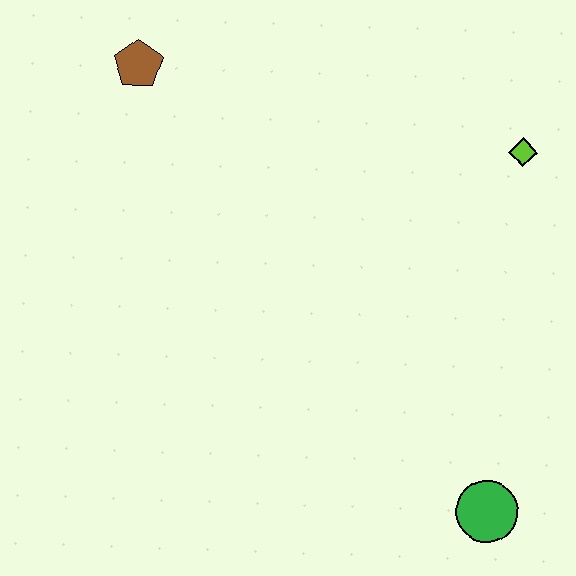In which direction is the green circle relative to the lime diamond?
The green circle is below the lime diamond.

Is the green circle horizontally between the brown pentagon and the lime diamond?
Yes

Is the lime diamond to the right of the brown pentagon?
Yes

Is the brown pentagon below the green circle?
No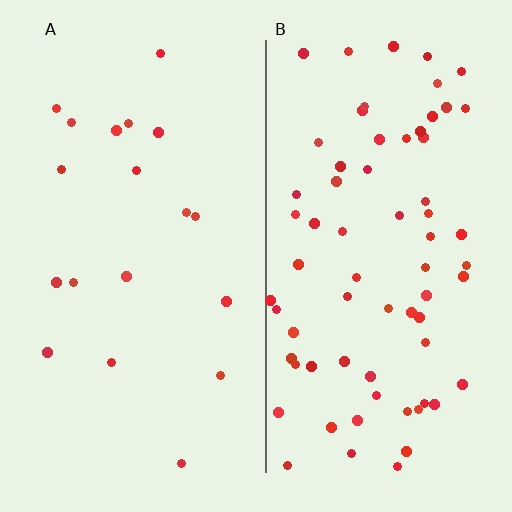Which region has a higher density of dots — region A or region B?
B (the right).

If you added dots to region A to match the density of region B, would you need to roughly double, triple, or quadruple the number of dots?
Approximately quadruple.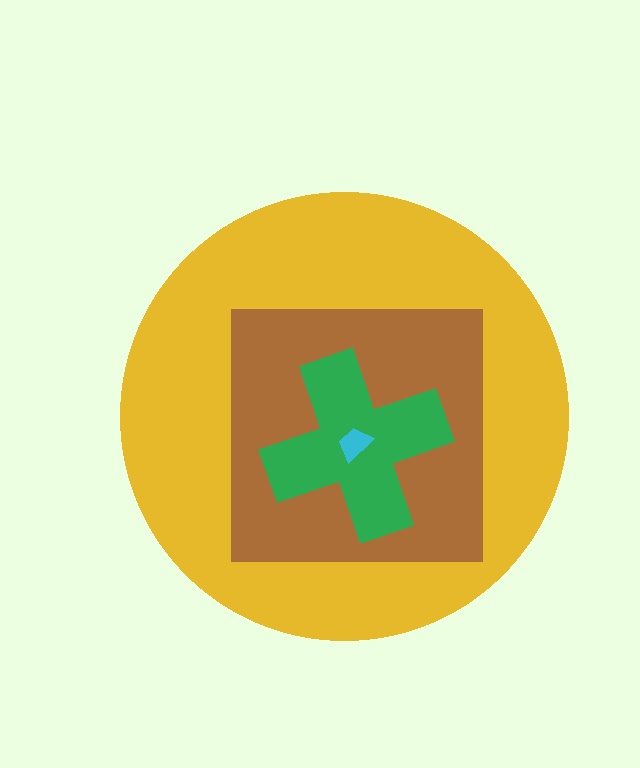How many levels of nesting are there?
4.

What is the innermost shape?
The cyan trapezoid.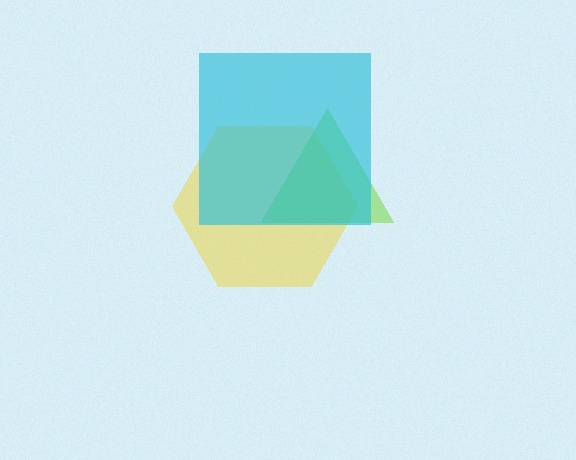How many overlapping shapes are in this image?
There are 3 overlapping shapes in the image.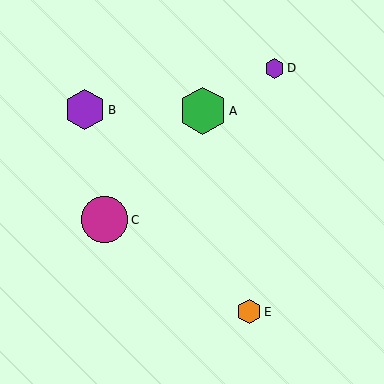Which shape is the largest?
The green hexagon (labeled A) is the largest.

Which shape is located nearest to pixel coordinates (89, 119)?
The purple hexagon (labeled B) at (85, 110) is nearest to that location.